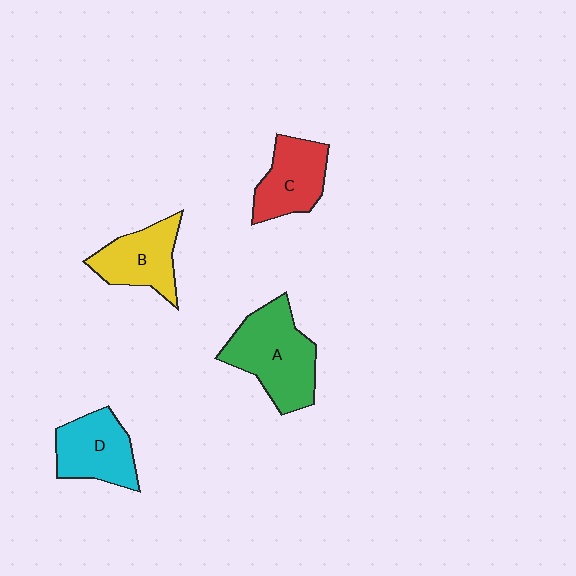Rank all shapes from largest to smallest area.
From largest to smallest: A (green), D (cyan), B (yellow), C (red).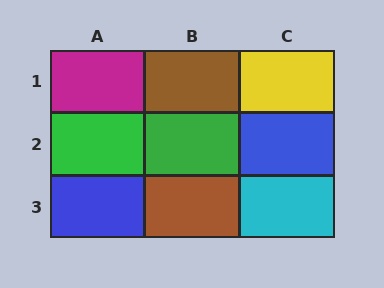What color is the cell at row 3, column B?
Brown.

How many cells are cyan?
1 cell is cyan.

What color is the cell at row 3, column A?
Blue.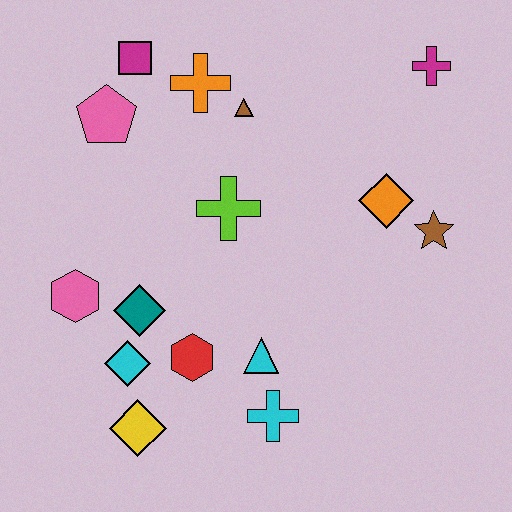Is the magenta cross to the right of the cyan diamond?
Yes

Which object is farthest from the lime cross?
The magenta cross is farthest from the lime cross.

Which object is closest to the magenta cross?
The orange diamond is closest to the magenta cross.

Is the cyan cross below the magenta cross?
Yes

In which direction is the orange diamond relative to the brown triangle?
The orange diamond is to the right of the brown triangle.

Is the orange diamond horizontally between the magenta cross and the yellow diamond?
Yes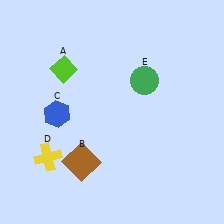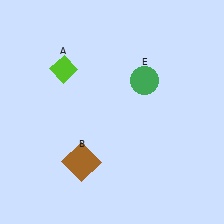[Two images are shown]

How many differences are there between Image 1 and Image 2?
There are 2 differences between the two images.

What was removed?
The blue hexagon (C), the yellow cross (D) were removed in Image 2.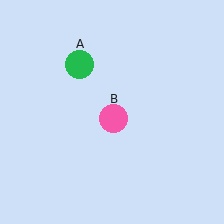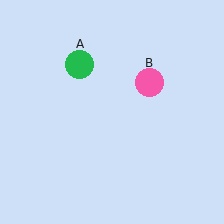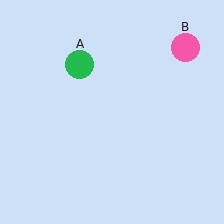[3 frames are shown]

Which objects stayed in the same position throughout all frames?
Green circle (object A) remained stationary.